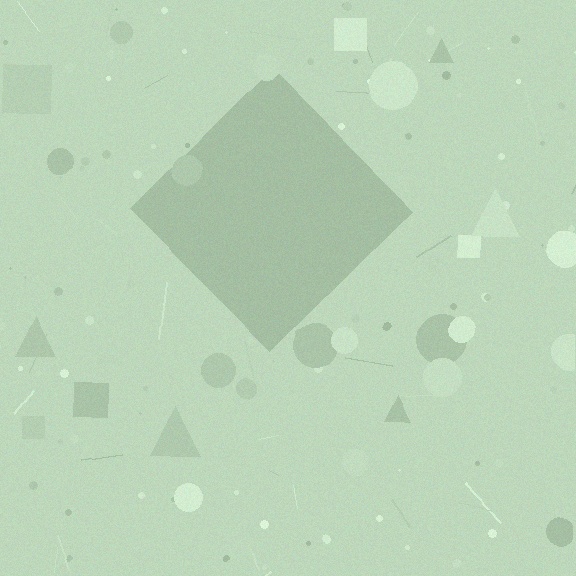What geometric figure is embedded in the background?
A diamond is embedded in the background.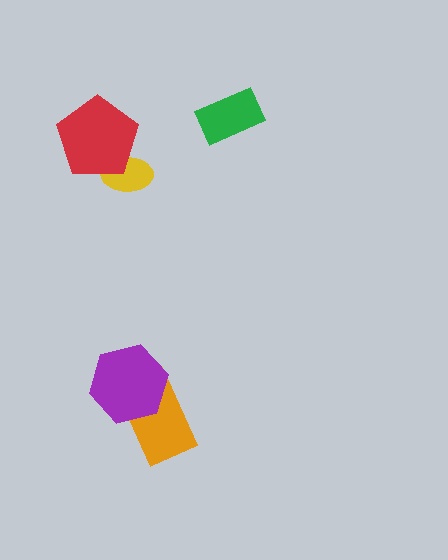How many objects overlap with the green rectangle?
0 objects overlap with the green rectangle.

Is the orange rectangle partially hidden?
Yes, it is partially covered by another shape.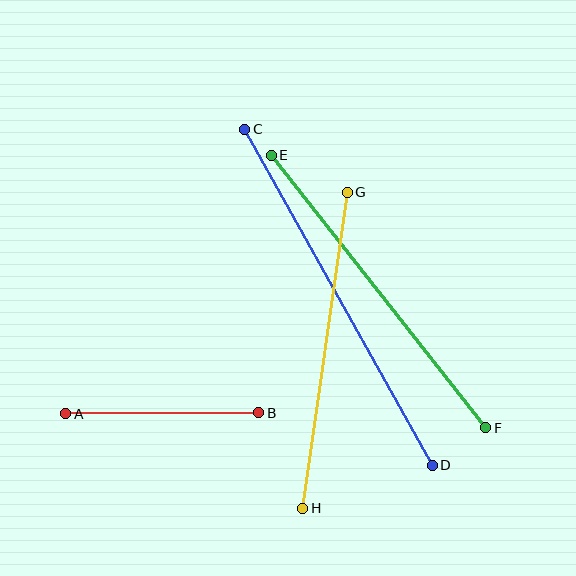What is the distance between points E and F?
The distance is approximately 347 pixels.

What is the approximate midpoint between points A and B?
The midpoint is at approximately (162, 413) pixels.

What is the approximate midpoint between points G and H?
The midpoint is at approximately (325, 350) pixels.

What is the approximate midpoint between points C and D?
The midpoint is at approximately (339, 297) pixels.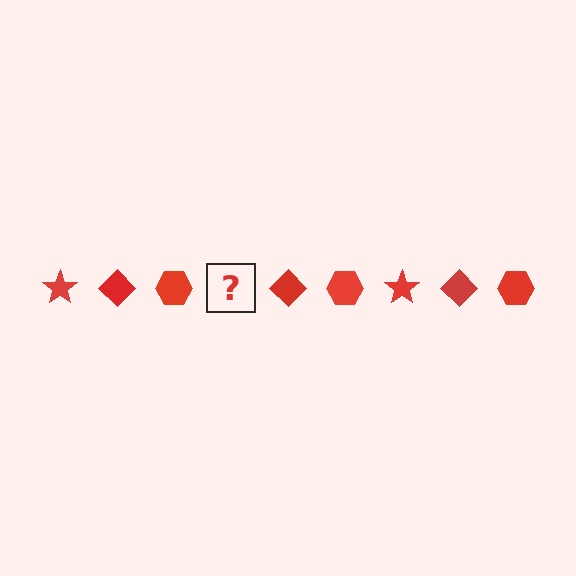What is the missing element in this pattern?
The missing element is a red star.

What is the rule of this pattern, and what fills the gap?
The rule is that the pattern cycles through star, diamond, hexagon shapes in red. The gap should be filled with a red star.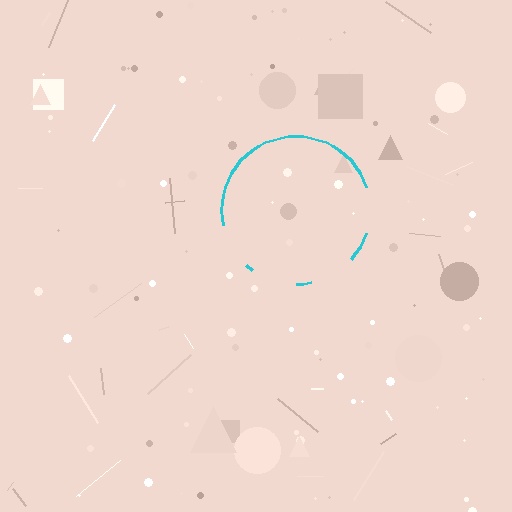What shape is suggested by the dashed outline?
The dashed outline suggests a circle.